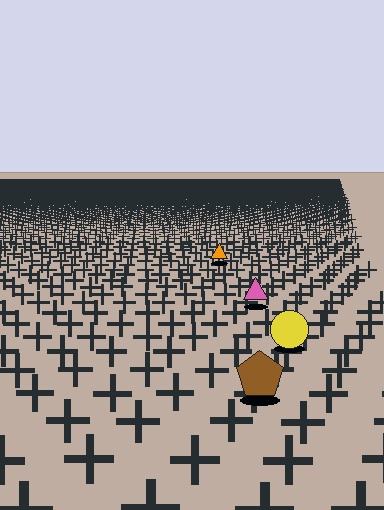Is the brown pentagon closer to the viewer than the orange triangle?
Yes. The brown pentagon is closer — you can tell from the texture gradient: the ground texture is coarser near it.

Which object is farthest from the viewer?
The orange triangle is farthest from the viewer. It appears smaller and the ground texture around it is denser.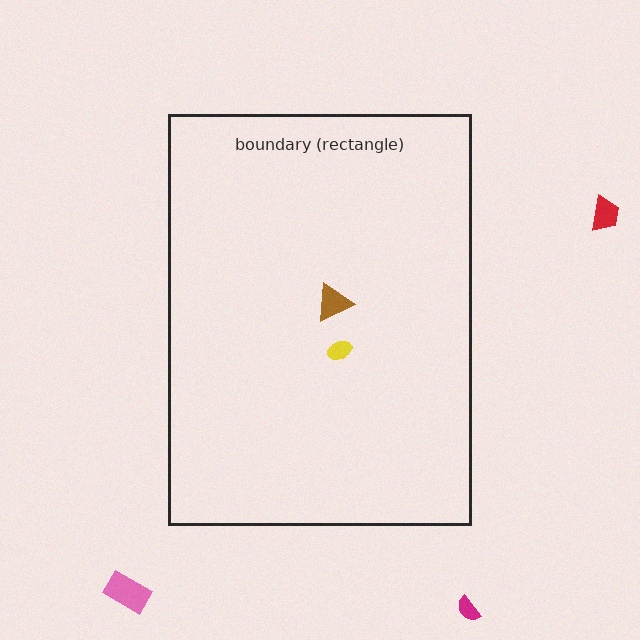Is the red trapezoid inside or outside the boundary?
Outside.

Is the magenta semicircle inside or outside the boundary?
Outside.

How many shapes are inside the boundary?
2 inside, 3 outside.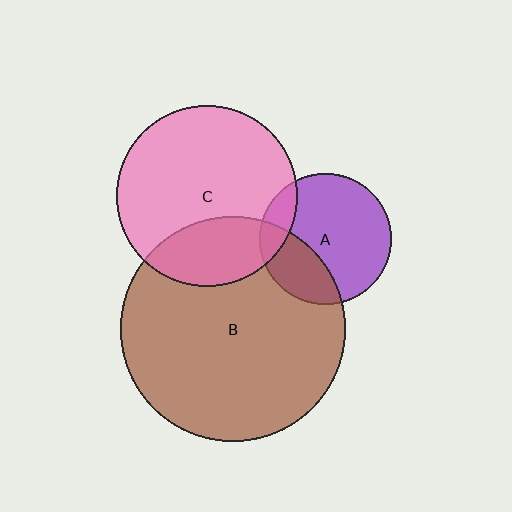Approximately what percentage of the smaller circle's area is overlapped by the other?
Approximately 15%.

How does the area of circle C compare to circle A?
Approximately 1.9 times.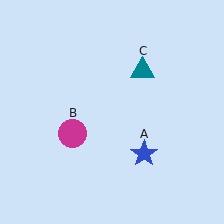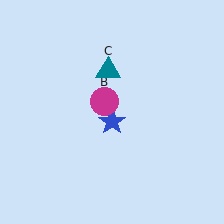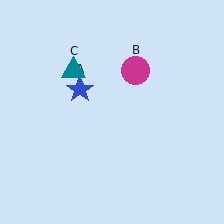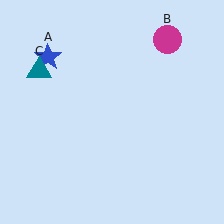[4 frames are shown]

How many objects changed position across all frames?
3 objects changed position: blue star (object A), magenta circle (object B), teal triangle (object C).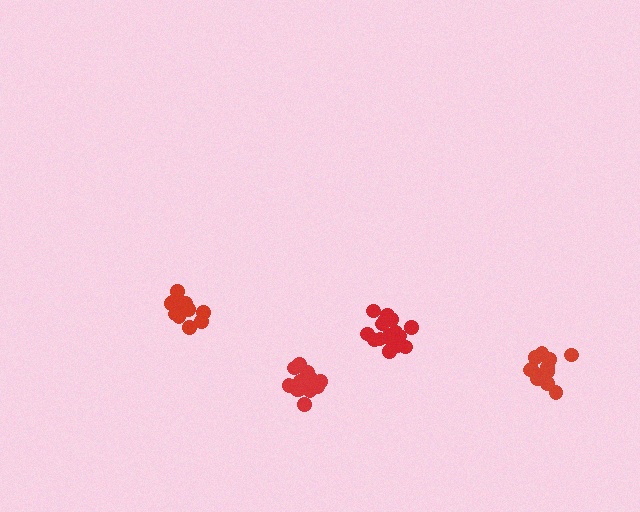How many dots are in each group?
Group 1: 12 dots, Group 2: 13 dots, Group 3: 17 dots, Group 4: 17 dots (59 total).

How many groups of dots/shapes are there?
There are 4 groups.